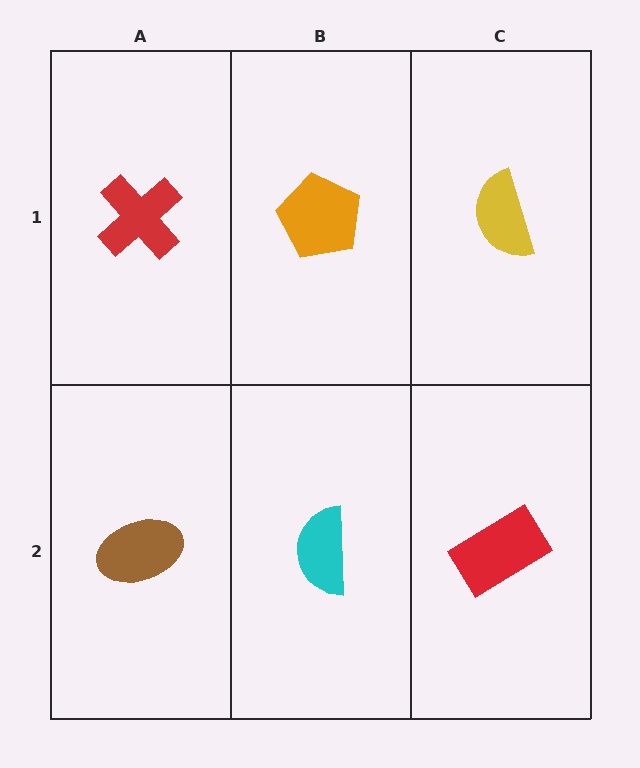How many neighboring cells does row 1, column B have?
3.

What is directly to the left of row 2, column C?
A cyan semicircle.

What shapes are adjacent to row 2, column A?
A red cross (row 1, column A), a cyan semicircle (row 2, column B).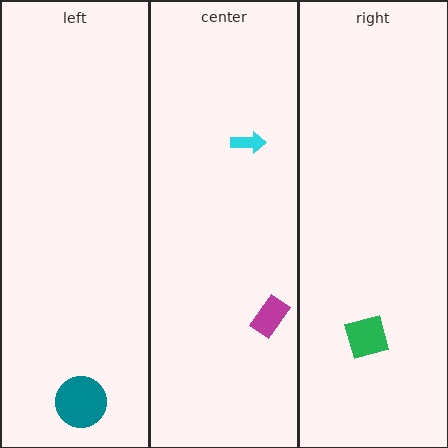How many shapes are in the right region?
1.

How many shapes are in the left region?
1.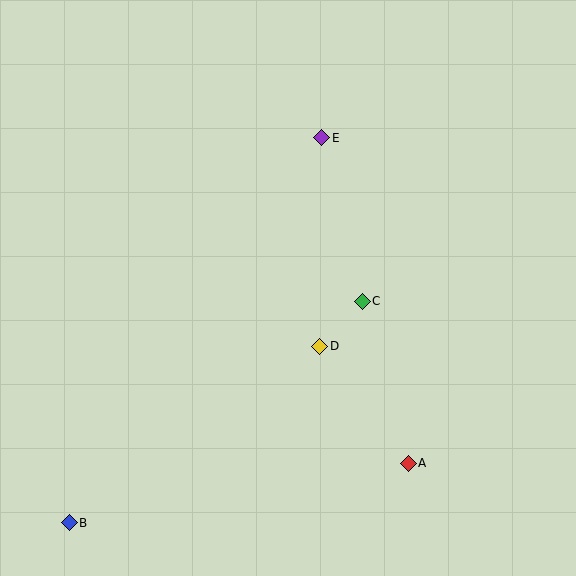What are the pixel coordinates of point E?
Point E is at (322, 138).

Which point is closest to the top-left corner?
Point E is closest to the top-left corner.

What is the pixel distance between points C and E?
The distance between C and E is 168 pixels.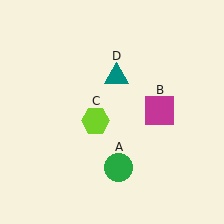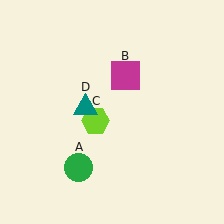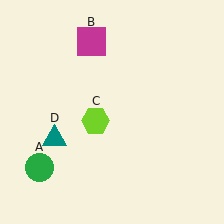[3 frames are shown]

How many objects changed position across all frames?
3 objects changed position: green circle (object A), magenta square (object B), teal triangle (object D).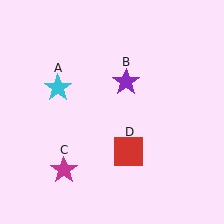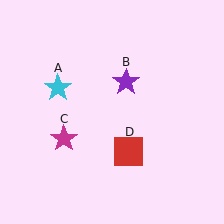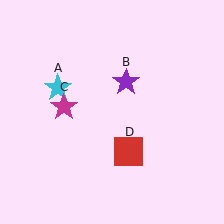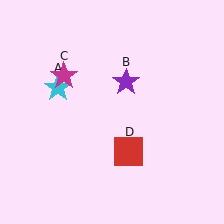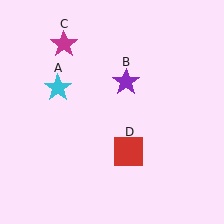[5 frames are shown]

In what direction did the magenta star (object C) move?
The magenta star (object C) moved up.